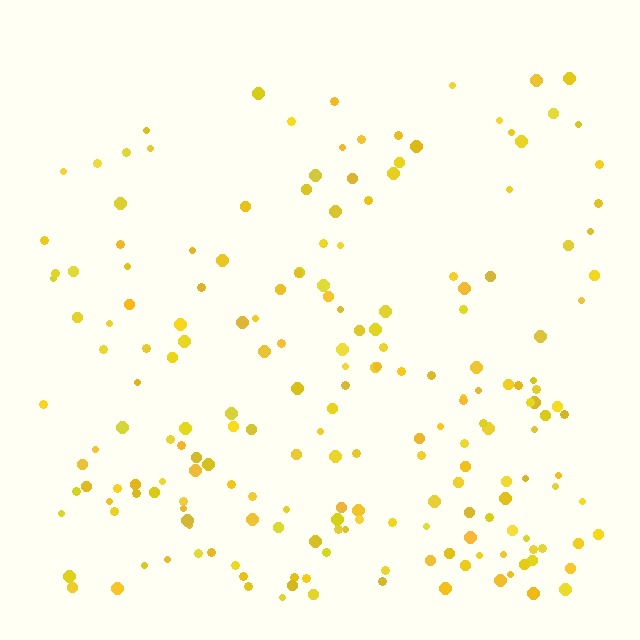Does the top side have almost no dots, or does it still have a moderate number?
Still a moderate number, just noticeably fewer than the bottom.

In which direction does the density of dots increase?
From top to bottom, with the bottom side densest.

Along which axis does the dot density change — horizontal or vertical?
Vertical.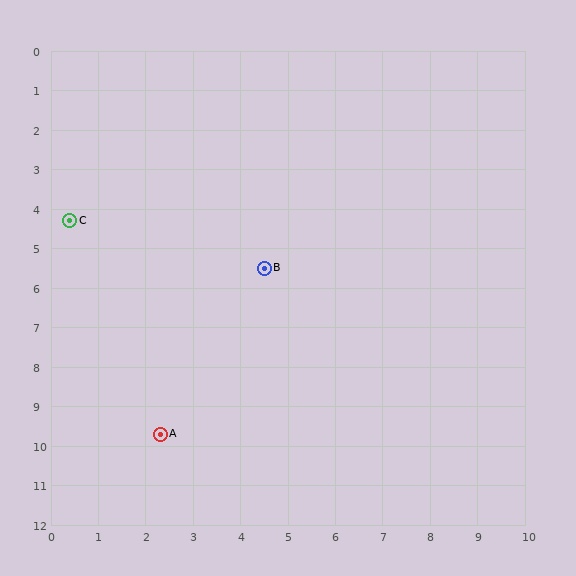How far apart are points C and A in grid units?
Points C and A are about 5.7 grid units apart.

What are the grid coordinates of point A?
Point A is at approximately (2.3, 9.7).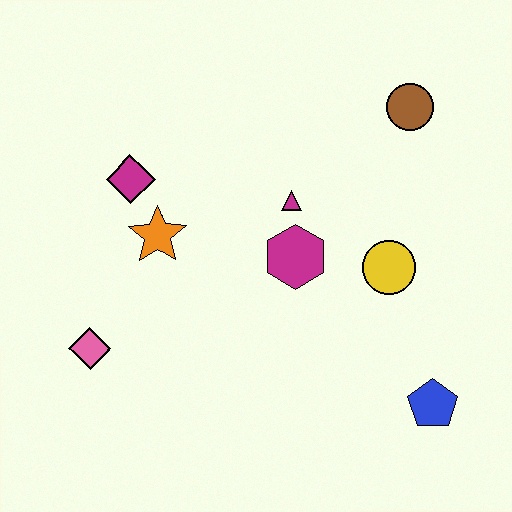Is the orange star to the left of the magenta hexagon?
Yes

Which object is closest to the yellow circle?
The magenta hexagon is closest to the yellow circle.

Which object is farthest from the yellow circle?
The pink diamond is farthest from the yellow circle.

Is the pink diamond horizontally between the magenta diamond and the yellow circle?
No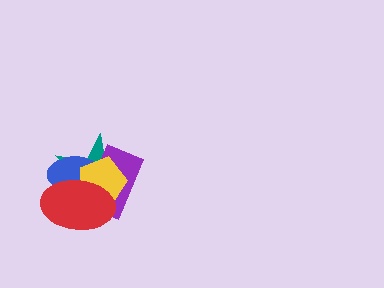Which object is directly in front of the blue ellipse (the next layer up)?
The purple rectangle is directly in front of the blue ellipse.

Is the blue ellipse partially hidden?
Yes, it is partially covered by another shape.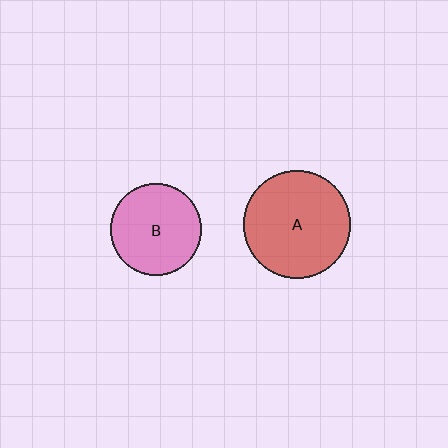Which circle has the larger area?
Circle A (red).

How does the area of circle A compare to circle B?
Approximately 1.4 times.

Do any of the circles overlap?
No, none of the circles overlap.